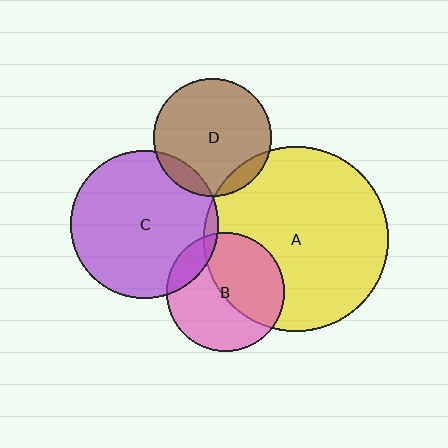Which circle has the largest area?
Circle A (yellow).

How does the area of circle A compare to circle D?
Approximately 2.4 times.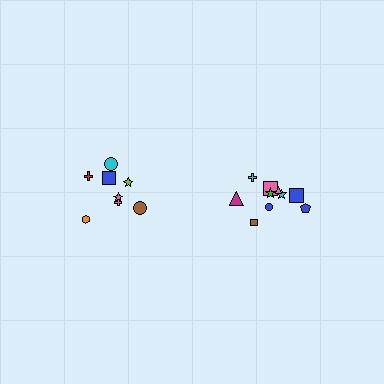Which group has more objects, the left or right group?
The right group.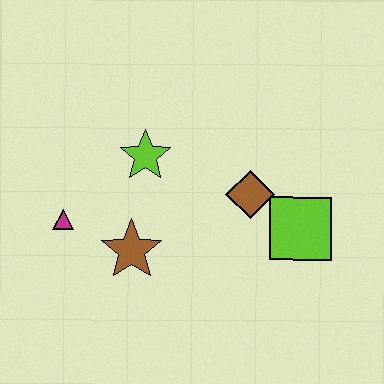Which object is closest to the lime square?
The brown diamond is closest to the lime square.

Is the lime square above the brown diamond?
No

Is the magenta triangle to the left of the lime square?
Yes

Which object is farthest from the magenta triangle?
The lime square is farthest from the magenta triangle.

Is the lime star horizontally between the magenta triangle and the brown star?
No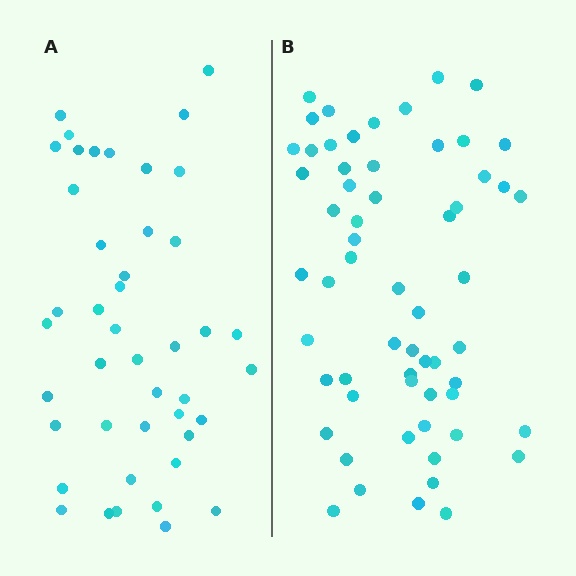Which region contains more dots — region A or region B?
Region B (the right region) has more dots.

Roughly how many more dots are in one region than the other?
Region B has approximately 15 more dots than region A.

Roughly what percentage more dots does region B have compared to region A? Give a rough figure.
About 35% more.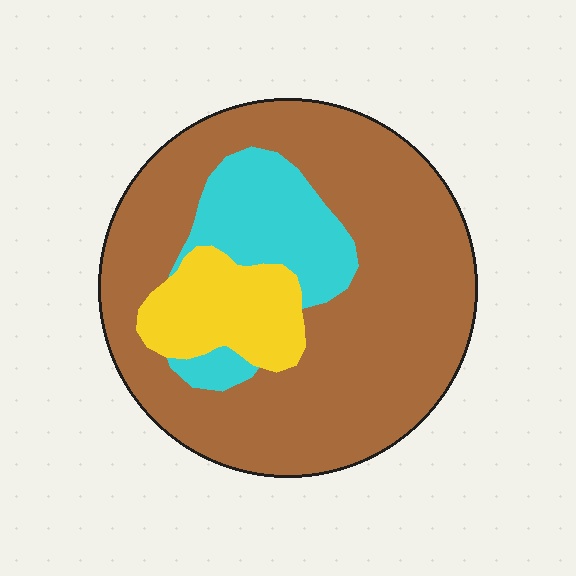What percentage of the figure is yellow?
Yellow covers around 15% of the figure.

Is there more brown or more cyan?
Brown.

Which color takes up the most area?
Brown, at roughly 70%.